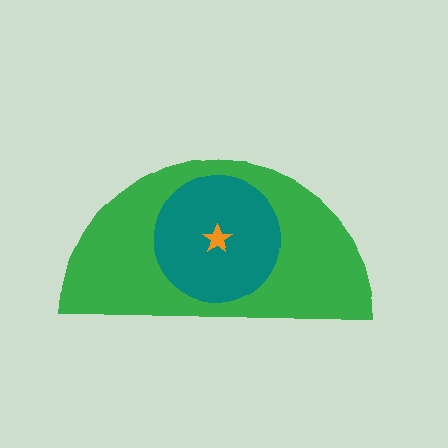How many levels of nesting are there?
3.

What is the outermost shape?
The green semicircle.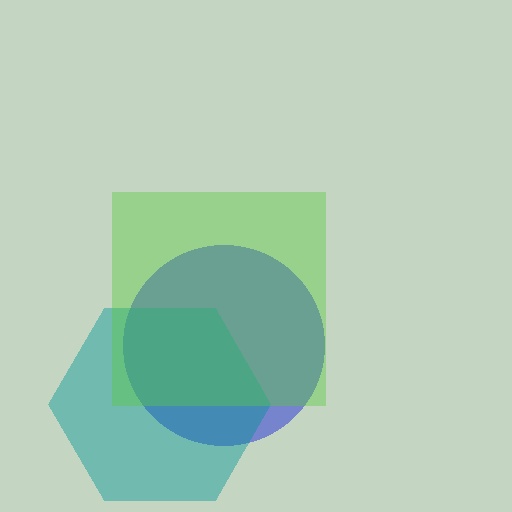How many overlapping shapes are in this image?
There are 3 overlapping shapes in the image.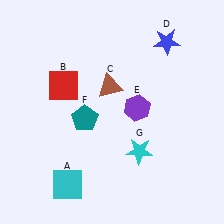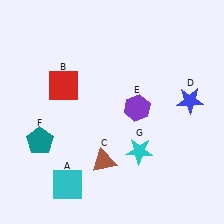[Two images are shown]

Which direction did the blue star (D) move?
The blue star (D) moved down.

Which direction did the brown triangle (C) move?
The brown triangle (C) moved down.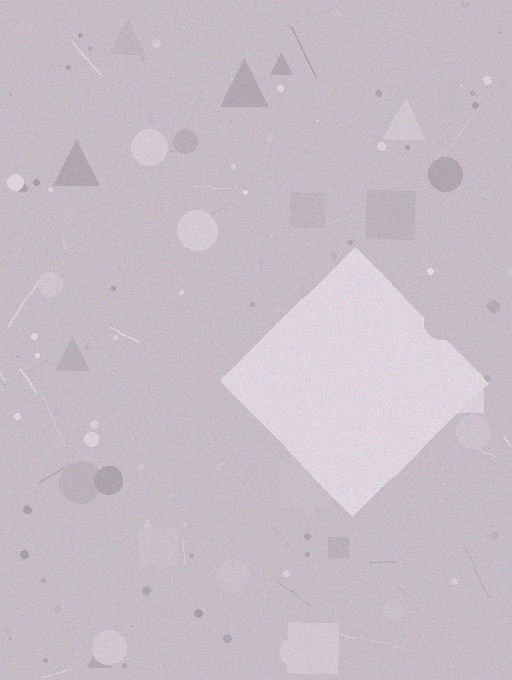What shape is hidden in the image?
A diamond is hidden in the image.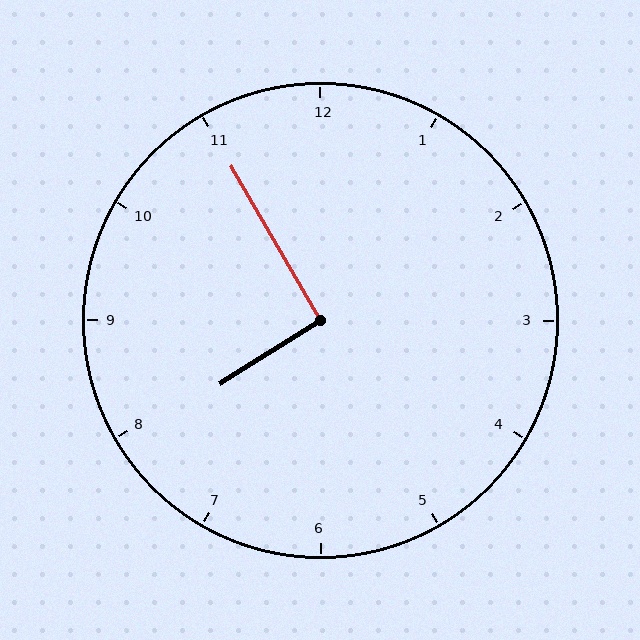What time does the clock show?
7:55.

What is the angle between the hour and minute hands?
Approximately 92 degrees.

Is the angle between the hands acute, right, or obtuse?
It is right.